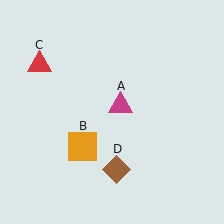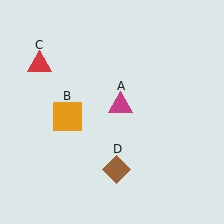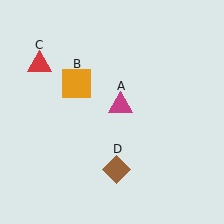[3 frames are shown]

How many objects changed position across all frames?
1 object changed position: orange square (object B).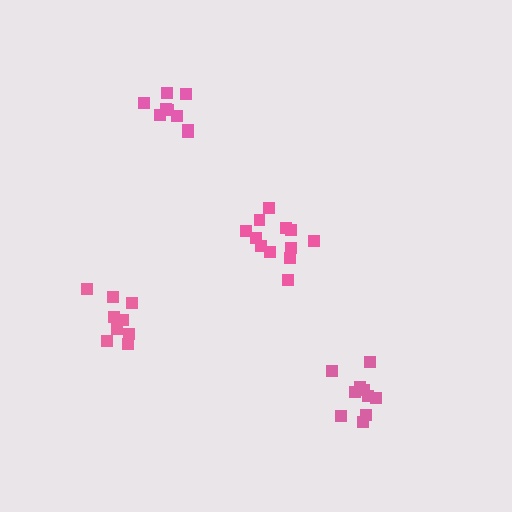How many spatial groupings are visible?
There are 4 spatial groupings.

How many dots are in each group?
Group 1: 10 dots, Group 2: 9 dots, Group 3: 9 dots, Group 4: 12 dots (40 total).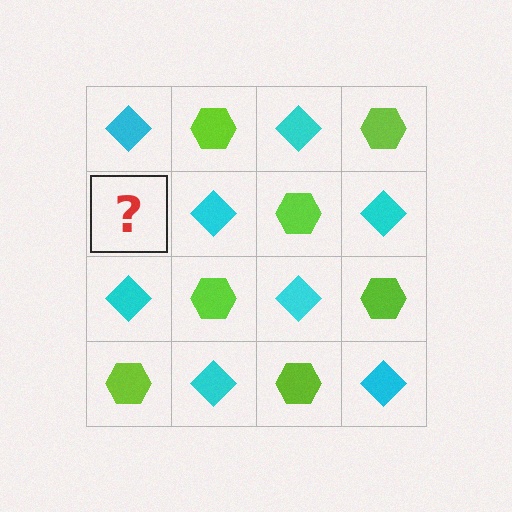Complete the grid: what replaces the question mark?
The question mark should be replaced with a lime hexagon.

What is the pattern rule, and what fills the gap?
The rule is that it alternates cyan diamond and lime hexagon in a checkerboard pattern. The gap should be filled with a lime hexagon.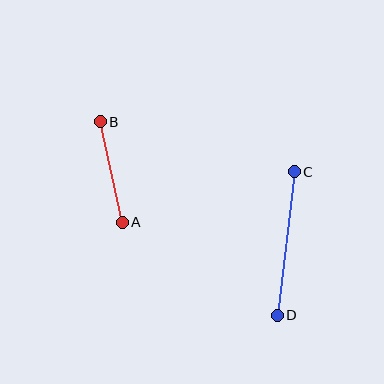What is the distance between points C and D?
The distance is approximately 145 pixels.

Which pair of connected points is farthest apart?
Points C and D are farthest apart.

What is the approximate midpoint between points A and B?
The midpoint is at approximately (111, 172) pixels.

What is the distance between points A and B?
The distance is approximately 103 pixels.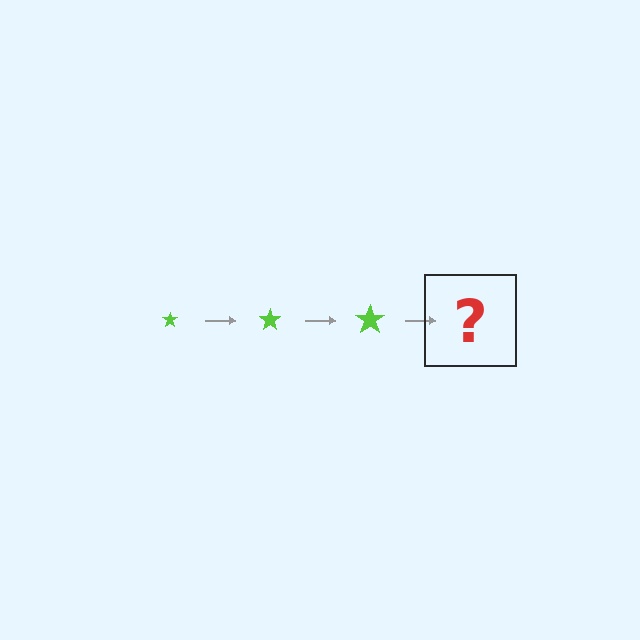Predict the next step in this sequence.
The next step is a lime star, larger than the previous one.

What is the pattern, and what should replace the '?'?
The pattern is that the star gets progressively larger each step. The '?' should be a lime star, larger than the previous one.